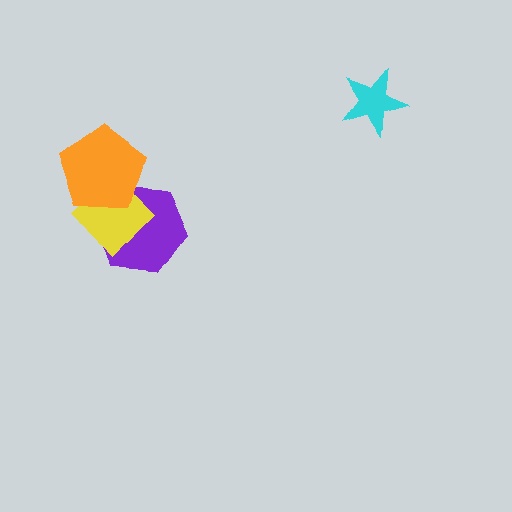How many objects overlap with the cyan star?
0 objects overlap with the cyan star.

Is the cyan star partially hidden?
No, no other shape covers it.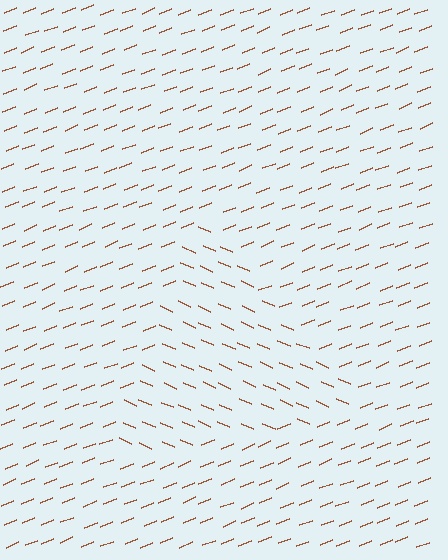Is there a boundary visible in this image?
Yes, there is a texture boundary formed by a change in line orientation.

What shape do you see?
I see a triangle.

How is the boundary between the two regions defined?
The boundary is defined purely by a change in line orientation (approximately 45 degrees difference). All lines are the same color and thickness.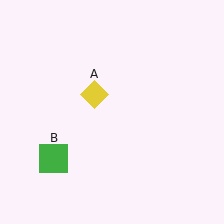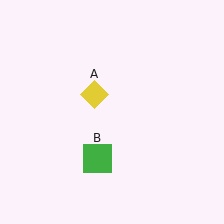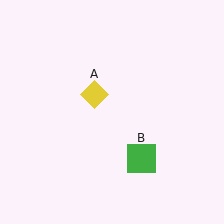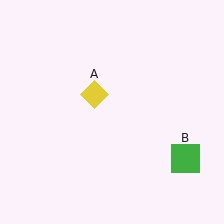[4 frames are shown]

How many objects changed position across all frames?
1 object changed position: green square (object B).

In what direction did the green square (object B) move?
The green square (object B) moved right.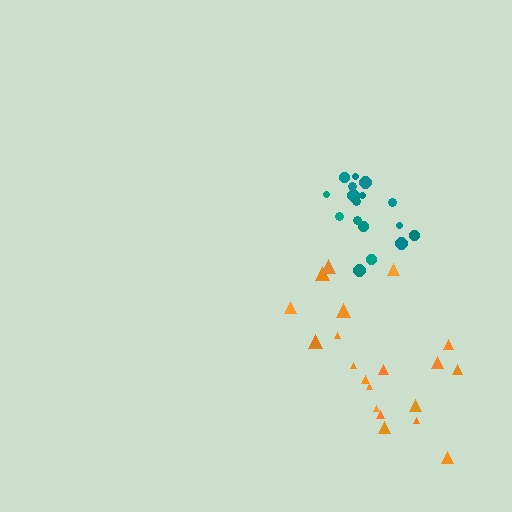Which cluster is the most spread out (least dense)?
Orange.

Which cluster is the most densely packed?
Teal.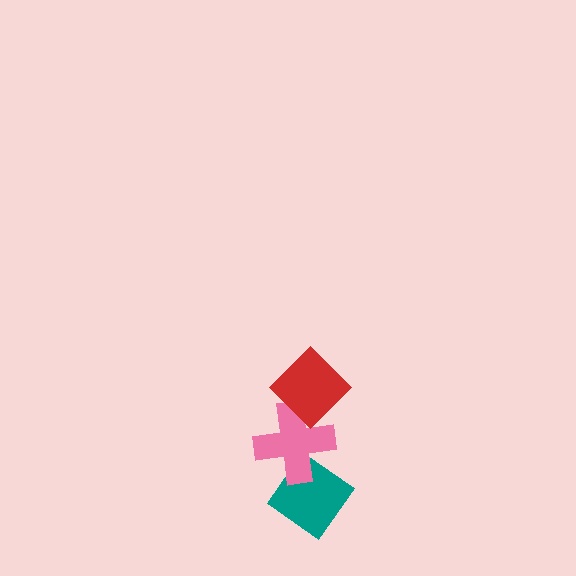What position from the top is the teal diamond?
The teal diamond is 3rd from the top.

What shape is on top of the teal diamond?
The pink cross is on top of the teal diamond.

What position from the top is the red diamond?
The red diamond is 1st from the top.